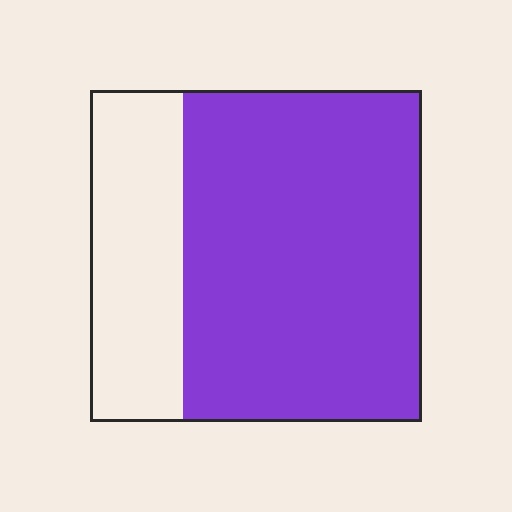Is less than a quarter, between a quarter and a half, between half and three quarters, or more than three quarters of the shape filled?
Between half and three quarters.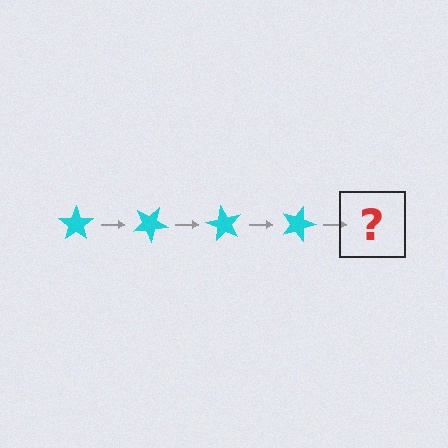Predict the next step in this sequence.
The next step is a cyan star rotated 120 degrees.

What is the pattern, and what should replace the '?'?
The pattern is that the star rotates 30 degrees each step. The '?' should be a cyan star rotated 120 degrees.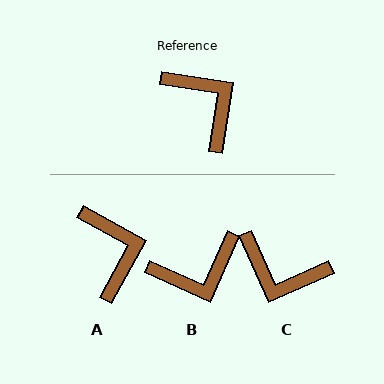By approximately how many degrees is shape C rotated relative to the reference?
Approximately 148 degrees clockwise.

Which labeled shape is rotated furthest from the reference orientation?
C, about 148 degrees away.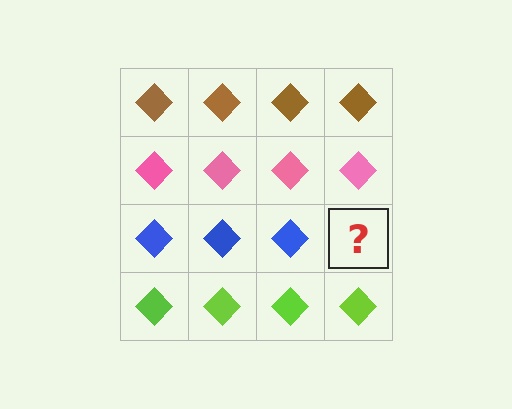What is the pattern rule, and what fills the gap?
The rule is that each row has a consistent color. The gap should be filled with a blue diamond.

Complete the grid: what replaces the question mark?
The question mark should be replaced with a blue diamond.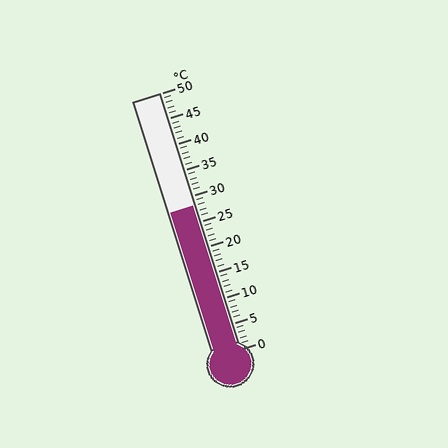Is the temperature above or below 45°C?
The temperature is below 45°C.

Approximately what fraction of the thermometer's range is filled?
The thermometer is filled to approximately 55% of its range.